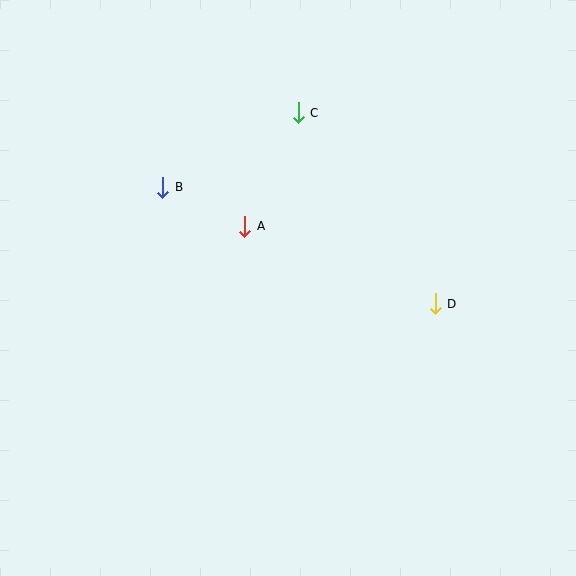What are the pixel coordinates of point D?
Point D is at (435, 304).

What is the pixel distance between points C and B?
The distance between C and B is 155 pixels.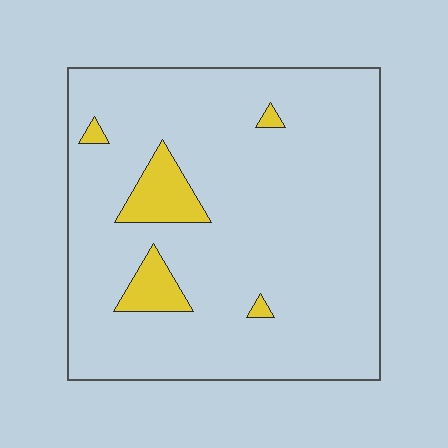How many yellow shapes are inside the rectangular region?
5.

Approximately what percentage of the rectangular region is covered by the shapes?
Approximately 10%.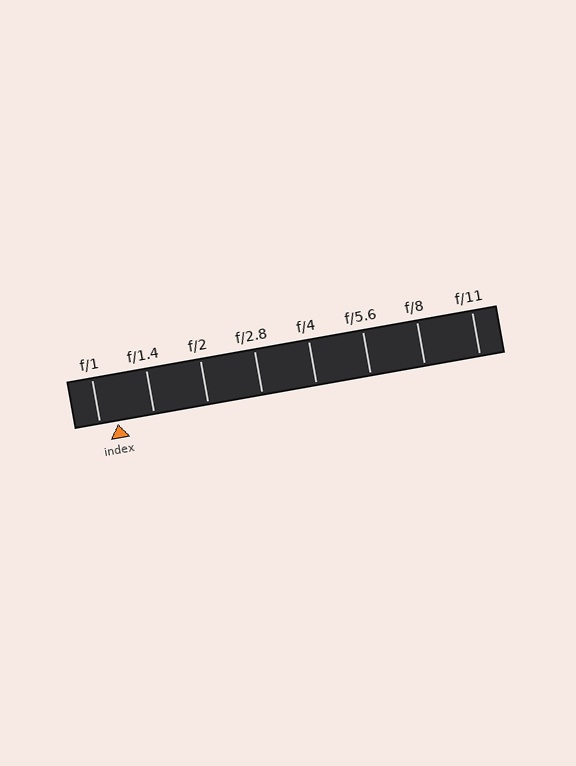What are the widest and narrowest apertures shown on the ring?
The widest aperture shown is f/1 and the narrowest is f/11.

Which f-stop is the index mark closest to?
The index mark is closest to f/1.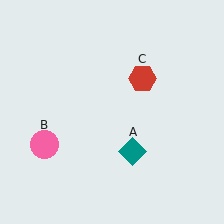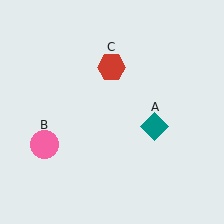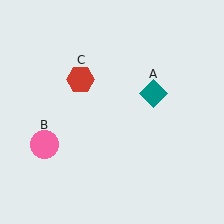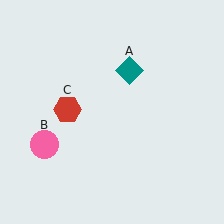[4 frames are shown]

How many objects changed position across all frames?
2 objects changed position: teal diamond (object A), red hexagon (object C).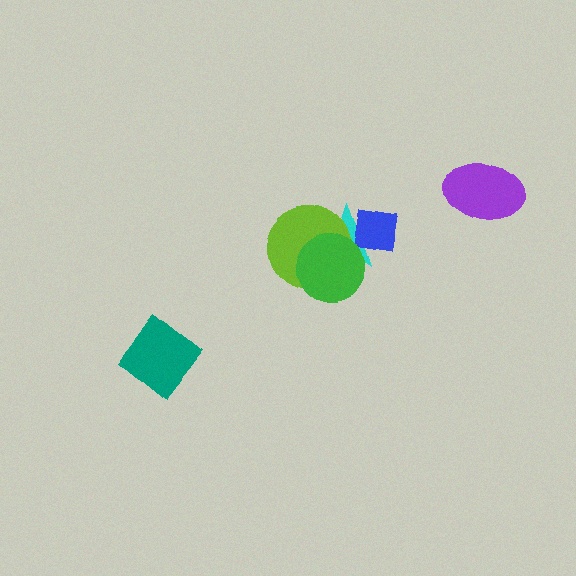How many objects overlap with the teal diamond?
0 objects overlap with the teal diamond.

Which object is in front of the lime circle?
The green circle is in front of the lime circle.